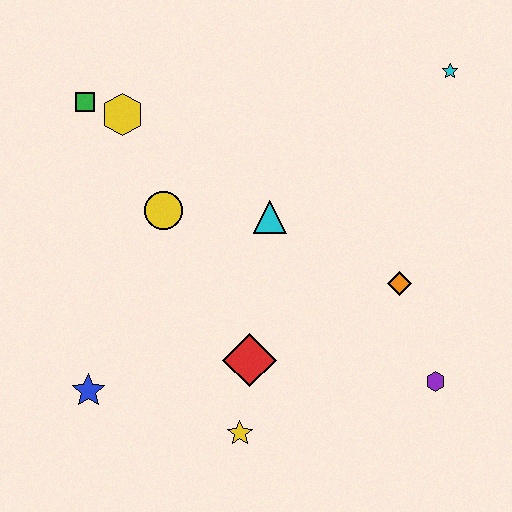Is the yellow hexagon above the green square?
No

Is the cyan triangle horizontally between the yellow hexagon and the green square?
No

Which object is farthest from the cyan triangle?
The blue star is farthest from the cyan triangle.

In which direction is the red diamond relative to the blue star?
The red diamond is to the right of the blue star.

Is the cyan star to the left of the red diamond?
No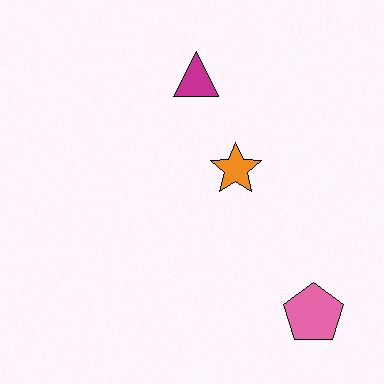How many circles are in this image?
There are no circles.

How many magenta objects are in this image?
There is 1 magenta object.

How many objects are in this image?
There are 3 objects.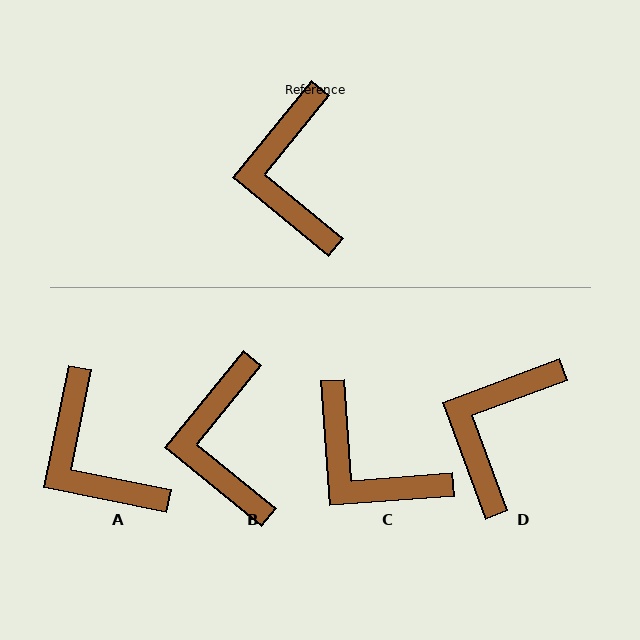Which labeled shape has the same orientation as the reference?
B.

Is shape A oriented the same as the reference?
No, it is off by about 28 degrees.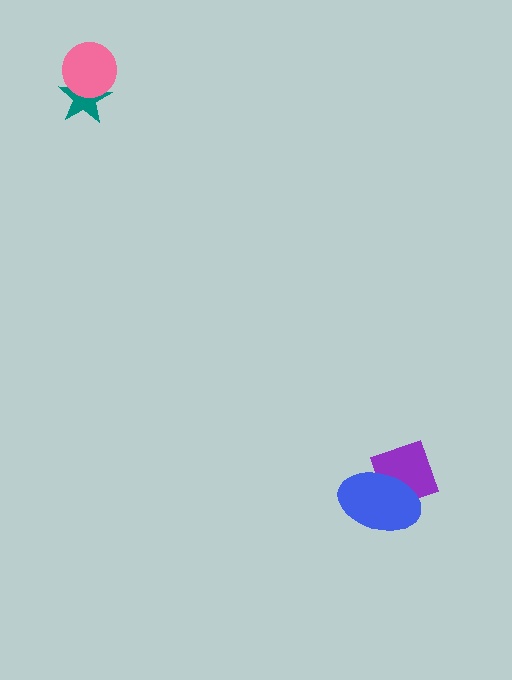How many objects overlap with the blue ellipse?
1 object overlaps with the blue ellipse.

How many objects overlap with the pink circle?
1 object overlaps with the pink circle.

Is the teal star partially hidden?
Yes, it is partially covered by another shape.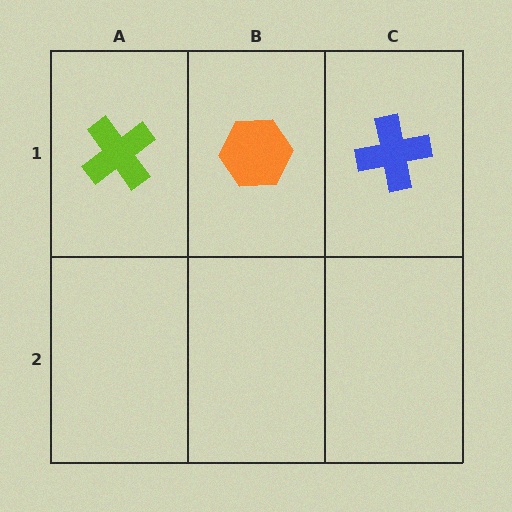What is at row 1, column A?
A lime cross.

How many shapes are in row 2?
0 shapes.